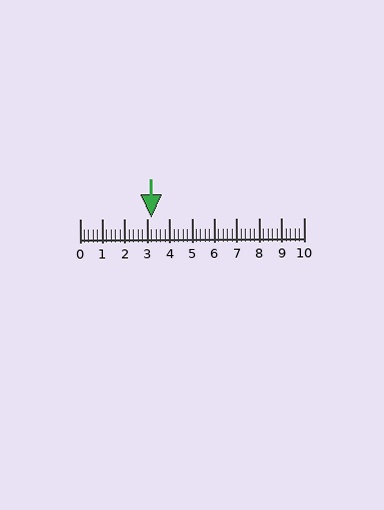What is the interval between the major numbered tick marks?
The major tick marks are spaced 1 units apart.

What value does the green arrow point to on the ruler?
The green arrow points to approximately 3.2.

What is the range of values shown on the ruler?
The ruler shows values from 0 to 10.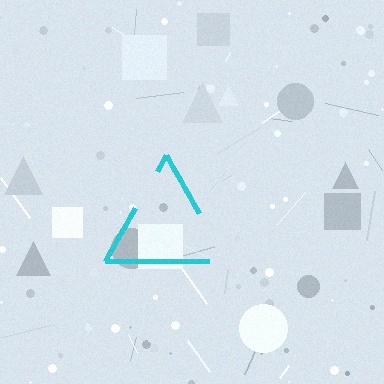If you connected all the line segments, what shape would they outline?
They would outline a triangle.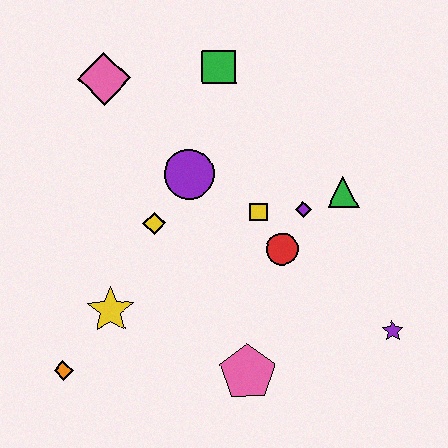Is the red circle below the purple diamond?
Yes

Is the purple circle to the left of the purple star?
Yes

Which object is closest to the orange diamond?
The yellow star is closest to the orange diamond.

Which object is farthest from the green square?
The orange diamond is farthest from the green square.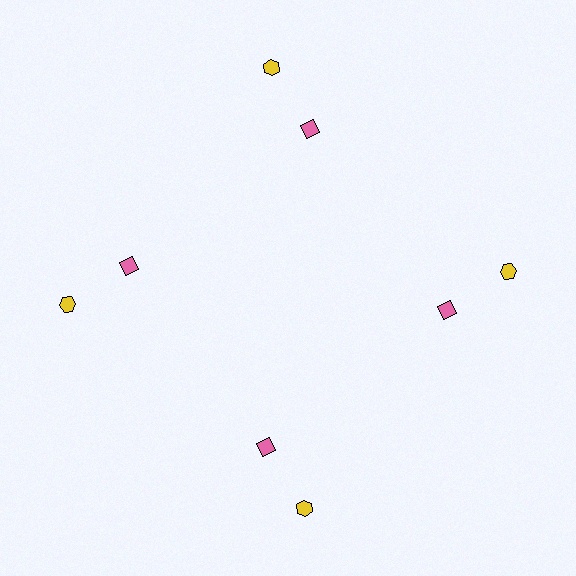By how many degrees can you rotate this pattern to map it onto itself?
The pattern maps onto itself every 90 degrees of rotation.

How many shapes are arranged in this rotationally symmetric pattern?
There are 8 shapes, arranged in 4 groups of 2.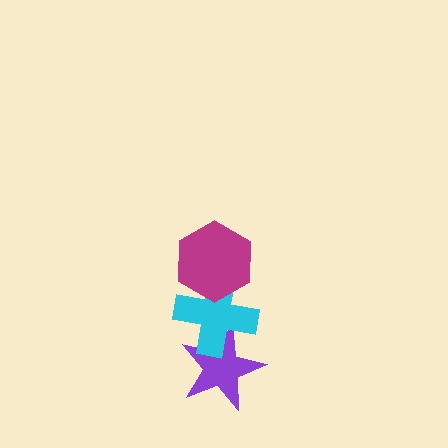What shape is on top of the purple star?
The cyan cross is on top of the purple star.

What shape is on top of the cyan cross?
The magenta hexagon is on top of the cyan cross.